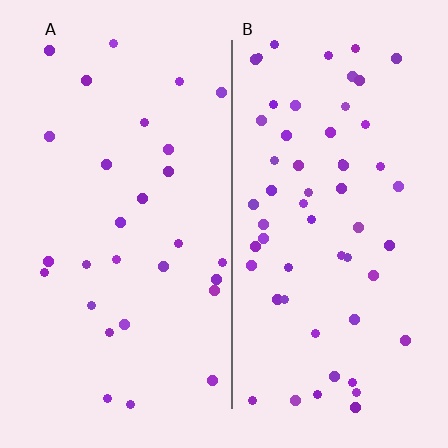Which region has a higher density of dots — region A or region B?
B (the right).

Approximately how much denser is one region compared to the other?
Approximately 2.0× — region B over region A.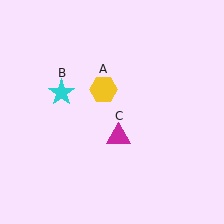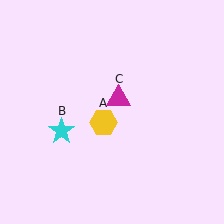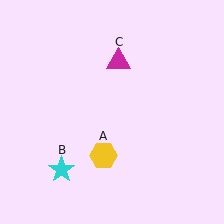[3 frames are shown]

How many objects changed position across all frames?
3 objects changed position: yellow hexagon (object A), cyan star (object B), magenta triangle (object C).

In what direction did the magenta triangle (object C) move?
The magenta triangle (object C) moved up.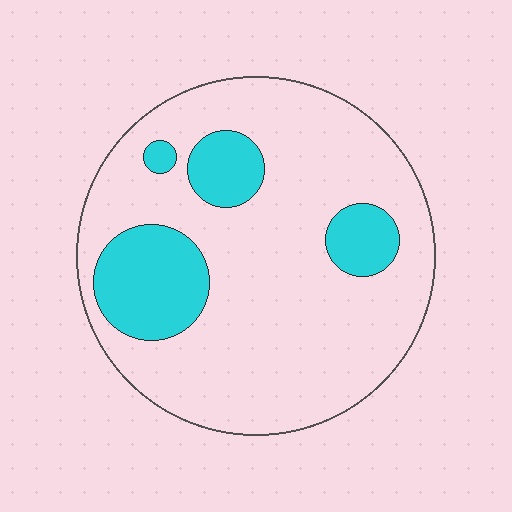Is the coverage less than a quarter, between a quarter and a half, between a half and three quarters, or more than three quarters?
Less than a quarter.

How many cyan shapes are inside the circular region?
4.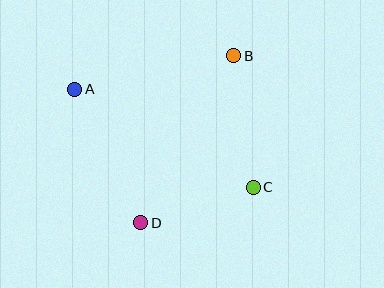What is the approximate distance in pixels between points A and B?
The distance between A and B is approximately 163 pixels.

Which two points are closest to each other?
Points C and D are closest to each other.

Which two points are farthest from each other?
Points A and C are farthest from each other.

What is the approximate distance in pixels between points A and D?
The distance between A and D is approximately 149 pixels.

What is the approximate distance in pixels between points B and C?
The distance between B and C is approximately 133 pixels.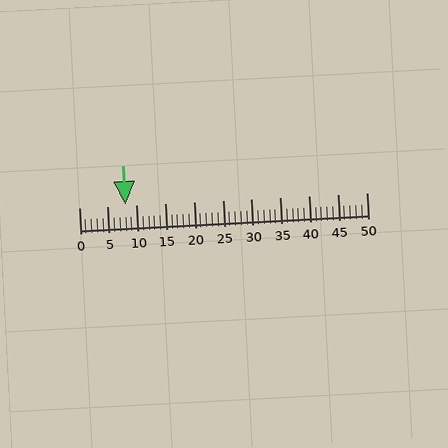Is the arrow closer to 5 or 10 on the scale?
The arrow is closer to 10.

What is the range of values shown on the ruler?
The ruler shows values from 0 to 50.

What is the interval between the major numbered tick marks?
The major tick marks are spaced 5 units apart.